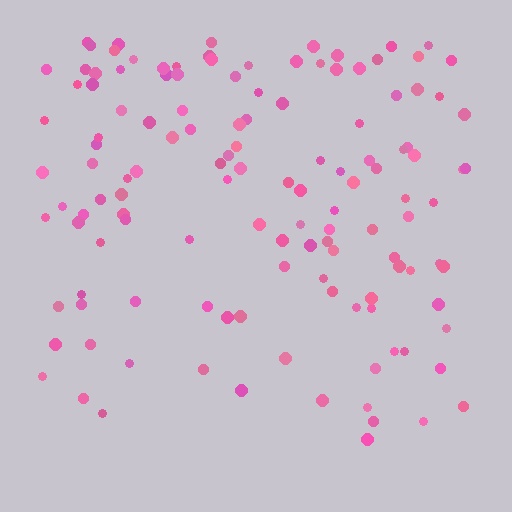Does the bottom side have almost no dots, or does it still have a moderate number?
Still a moderate number, just noticeably fewer than the top.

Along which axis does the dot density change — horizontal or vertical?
Vertical.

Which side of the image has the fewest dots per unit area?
The bottom.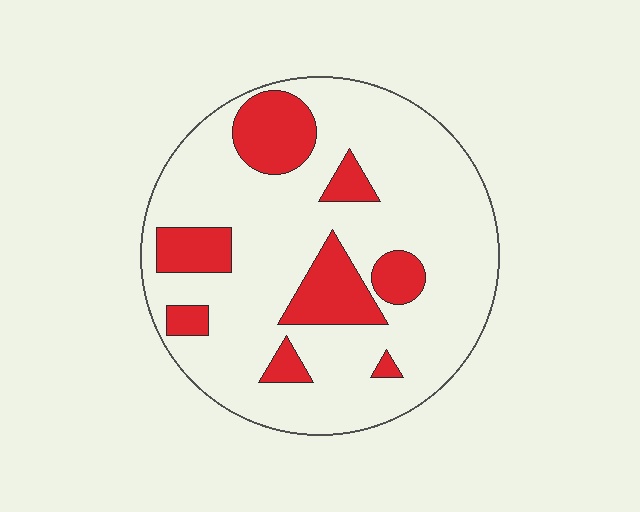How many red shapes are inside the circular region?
8.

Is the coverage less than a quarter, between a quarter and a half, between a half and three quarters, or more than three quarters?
Less than a quarter.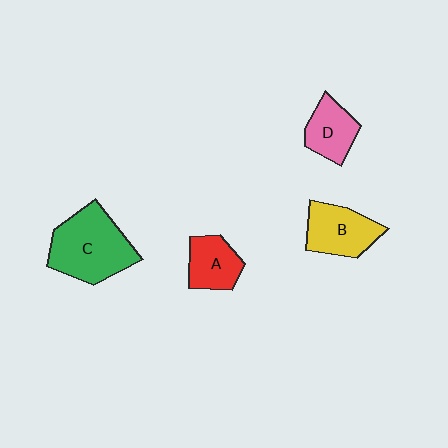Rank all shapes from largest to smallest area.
From largest to smallest: C (green), B (yellow), A (red), D (pink).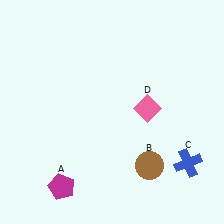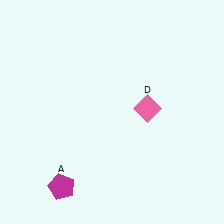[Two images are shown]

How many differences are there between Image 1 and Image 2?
There are 2 differences between the two images.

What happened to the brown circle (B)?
The brown circle (B) was removed in Image 2. It was in the bottom-right area of Image 1.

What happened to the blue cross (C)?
The blue cross (C) was removed in Image 2. It was in the bottom-right area of Image 1.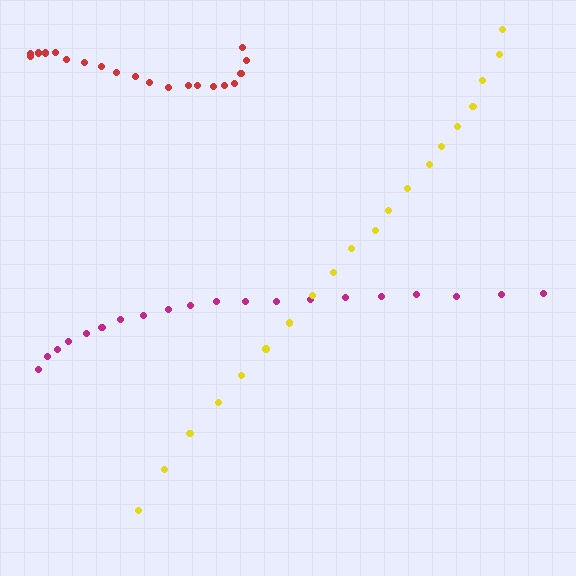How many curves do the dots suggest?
There are 3 distinct paths.